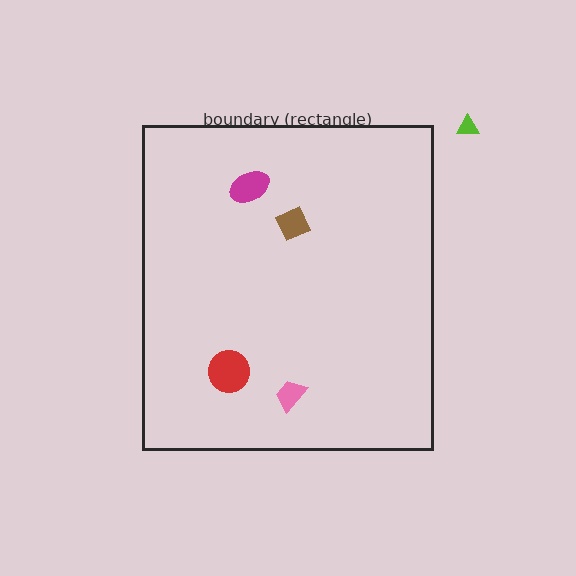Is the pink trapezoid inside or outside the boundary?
Inside.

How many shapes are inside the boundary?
4 inside, 1 outside.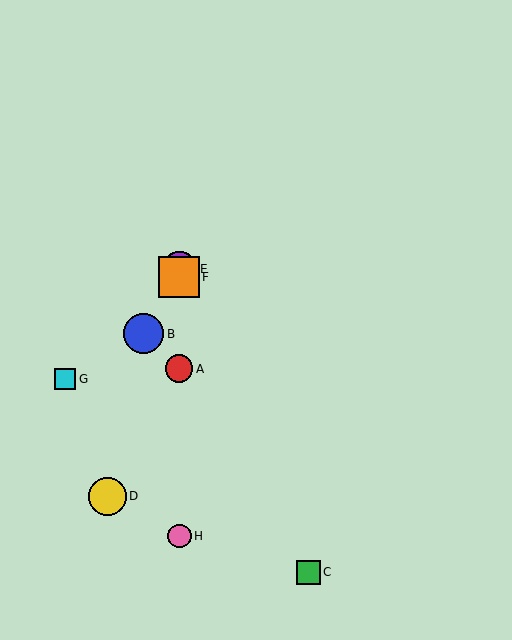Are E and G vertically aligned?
No, E is at x≈179 and G is at x≈65.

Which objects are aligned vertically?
Objects A, E, F, H are aligned vertically.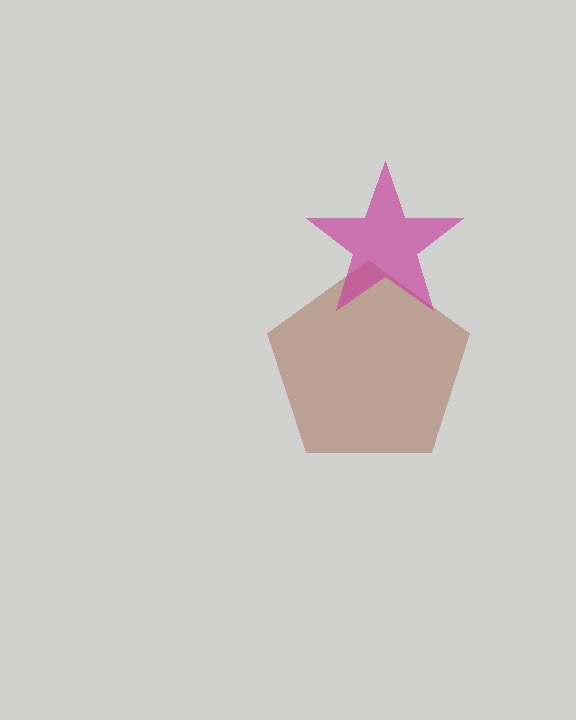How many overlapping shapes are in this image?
There are 2 overlapping shapes in the image.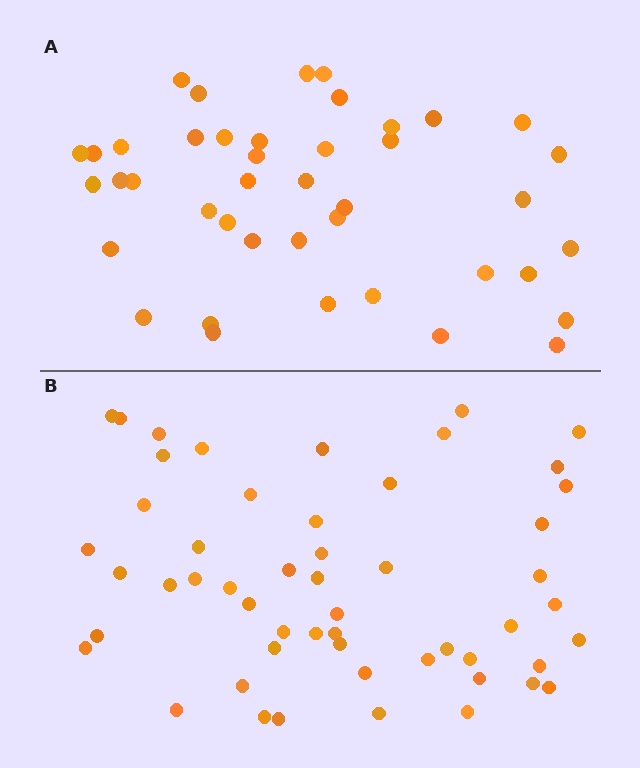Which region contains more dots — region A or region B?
Region B (the bottom region) has more dots.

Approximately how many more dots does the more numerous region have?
Region B has roughly 12 or so more dots than region A.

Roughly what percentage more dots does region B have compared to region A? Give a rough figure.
About 25% more.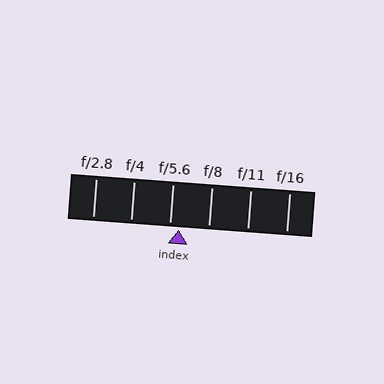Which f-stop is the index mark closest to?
The index mark is closest to f/5.6.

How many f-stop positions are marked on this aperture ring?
There are 6 f-stop positions marked.